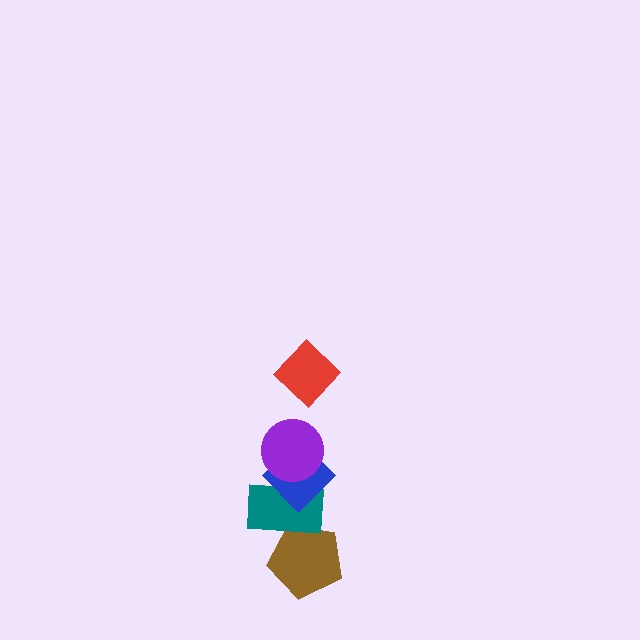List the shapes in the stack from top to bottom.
From top to bottom: the red diamond, the purple circle, the blue diamond, the teal rectangle, the brown pentagon.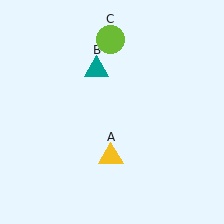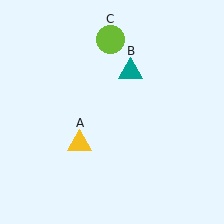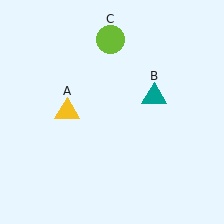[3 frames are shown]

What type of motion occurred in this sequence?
The yellow triangle (object A), teal triangle (object B) rotated clockwise around the center of the scene.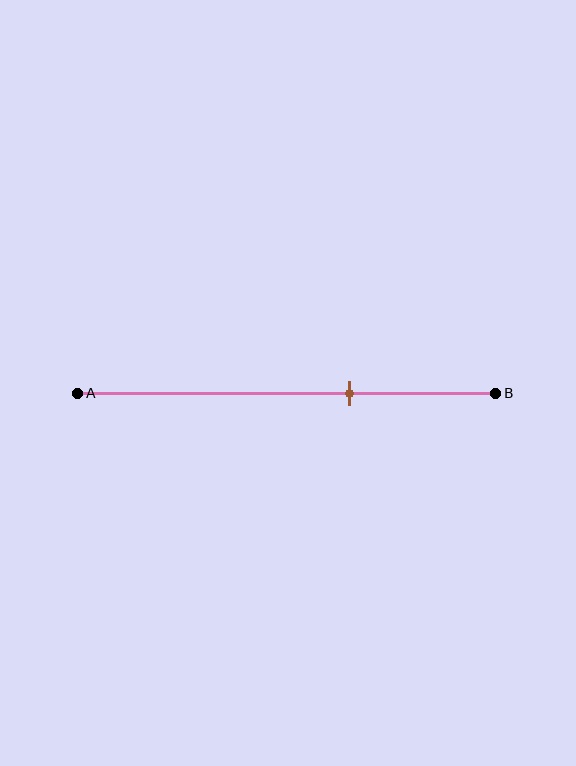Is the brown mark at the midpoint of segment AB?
No, the mark is at about 65% from A, not at the 50% midpoint.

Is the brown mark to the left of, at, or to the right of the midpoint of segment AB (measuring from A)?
The brown mark is to the right of the midpoint of segment AB.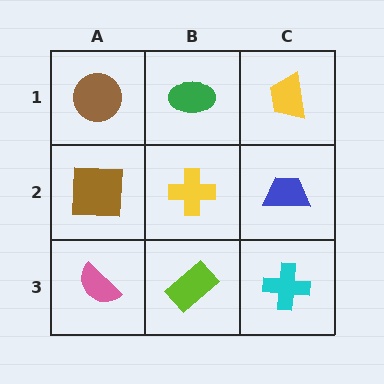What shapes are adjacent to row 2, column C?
A yellow trapezoid (row 1, column C), a cyan cross (row 3, column C), a yellow cross (row 2, column B).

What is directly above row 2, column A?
A brown circle.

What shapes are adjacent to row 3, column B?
A yellow cross (row 2, column B), a pink semicircle (row 3, column A), a cyan cross (row 3, column C).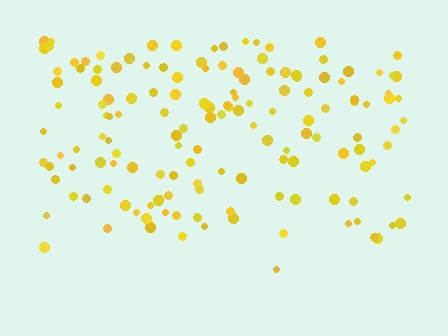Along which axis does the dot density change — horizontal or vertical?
Vertical.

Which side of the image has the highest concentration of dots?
The top.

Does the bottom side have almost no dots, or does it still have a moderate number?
Still a moderate number, just noticeably fewer than the top.